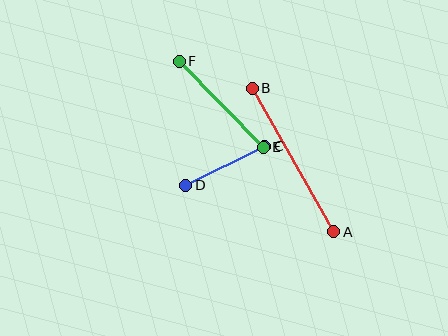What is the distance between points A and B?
The distance is approximately 165 pixels.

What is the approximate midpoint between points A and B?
The midpoint is at approximately (293, 160) pixels.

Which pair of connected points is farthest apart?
Points A and B are farthest apart.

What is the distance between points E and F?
The distance is approximately 120 pixels.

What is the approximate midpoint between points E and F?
The midpoint is at approximately (221, 104) pixels.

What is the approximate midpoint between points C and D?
The midpoint is at approximately (225, 166) pixels.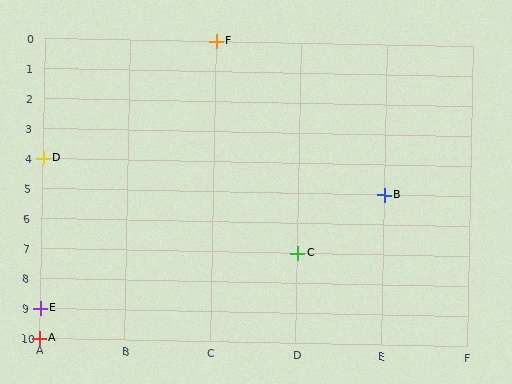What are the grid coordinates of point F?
Point F is at grid coordinates (C, 0).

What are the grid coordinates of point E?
Point E is at grid coordinates (A, 9).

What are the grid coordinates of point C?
Point C is at grid coordinates (D, 7).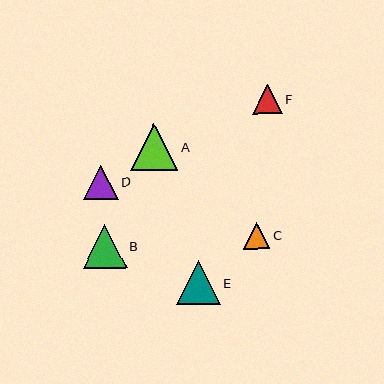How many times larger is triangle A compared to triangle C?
Triangle A is approximately 1.8 times the size of triangle C.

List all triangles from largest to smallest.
From largest to smallest: A, E, B, D, F, C.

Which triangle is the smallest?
Triangle C is the smallest with a size of approximately 27 pixels.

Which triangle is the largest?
Triangle A is the largest with a size of approximately 47 pixels.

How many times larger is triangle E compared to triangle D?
Triangle E is approximately 1.3 times the size of triangle D.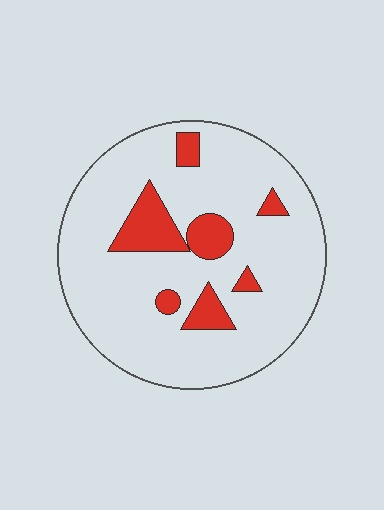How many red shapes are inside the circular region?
7.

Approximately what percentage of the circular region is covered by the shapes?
Approximately 15%.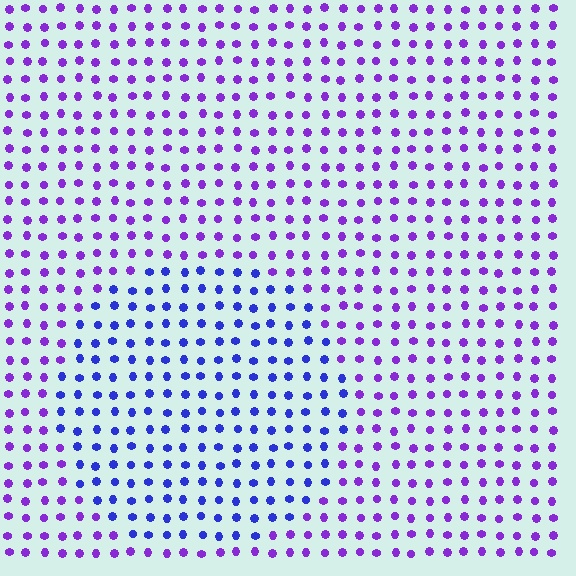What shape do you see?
I see a circle.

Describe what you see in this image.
The image is filled with small purple elements in a uniform arrangement. A circle-shaped region is visible where the elements are tinted to a slightly different hue, forming a subtle color boundary.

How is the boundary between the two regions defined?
The boundary is defined purely by a slight shift in hue (about 37 degrees). Spacing, size, and orientation are identical on both sides.